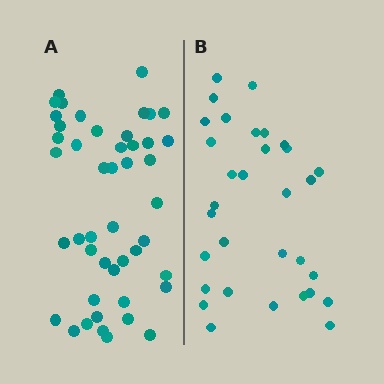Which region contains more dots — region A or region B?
Region A (the left region) has more dots.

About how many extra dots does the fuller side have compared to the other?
Region A has approximately 15 more dots than region B.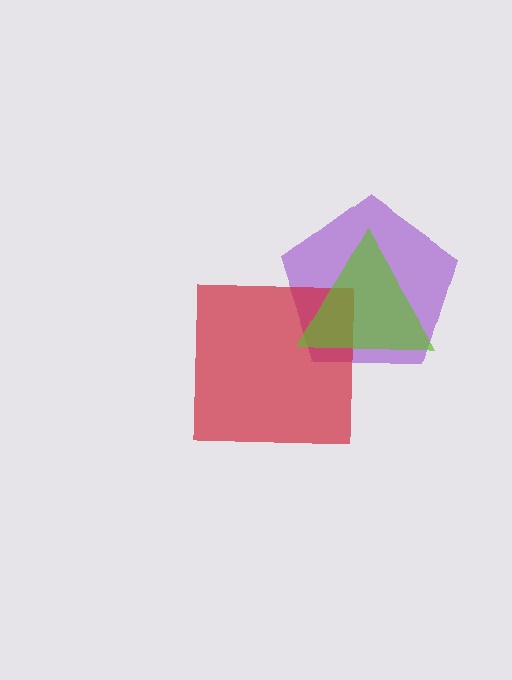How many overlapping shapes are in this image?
There are 3 overlapping shapes in the image.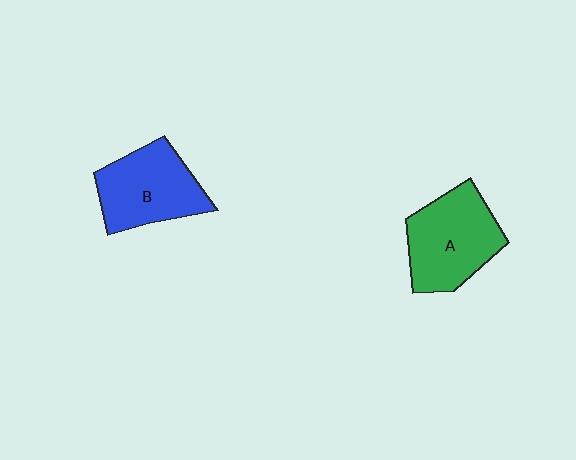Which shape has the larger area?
Shape A (green).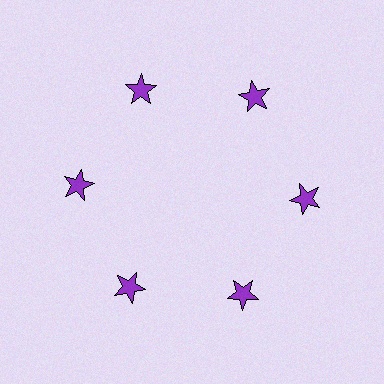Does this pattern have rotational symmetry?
Yes, this pattern has 6-fold rotational symmetry. It looks the same after rotating 60 degrees around the center.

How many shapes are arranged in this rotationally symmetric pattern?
There are 6 shapes, arranged in 6 groups of 1.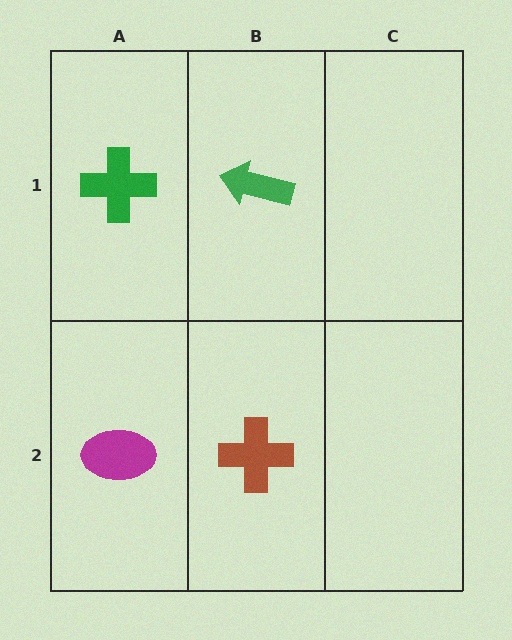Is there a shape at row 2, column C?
No, that cell is empty.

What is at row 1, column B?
A green arrow.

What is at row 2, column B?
A brown cross.